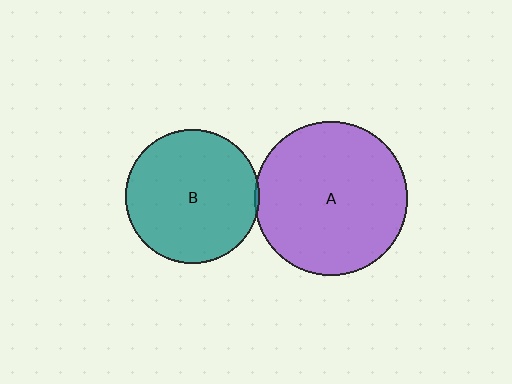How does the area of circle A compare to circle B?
Approximately 1.3 times.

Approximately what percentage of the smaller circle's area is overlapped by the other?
Approximately 5%.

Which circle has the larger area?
Circle A (purple).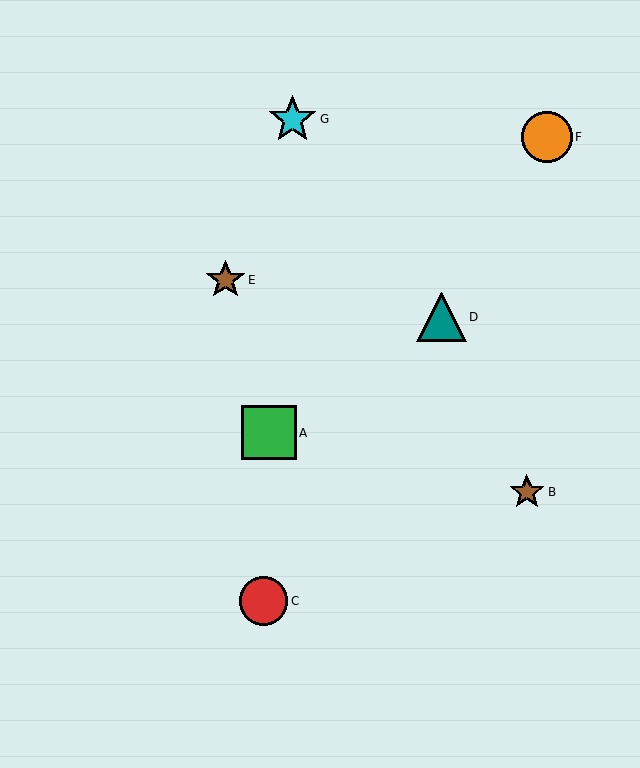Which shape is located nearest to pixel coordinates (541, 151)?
The orange circle (labeled F) at (547, 137) is nearest to that location.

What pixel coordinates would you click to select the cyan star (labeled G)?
Click at (293, 119) to select the cyan star G.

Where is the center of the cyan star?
The center of the cyan star is at (293, 119).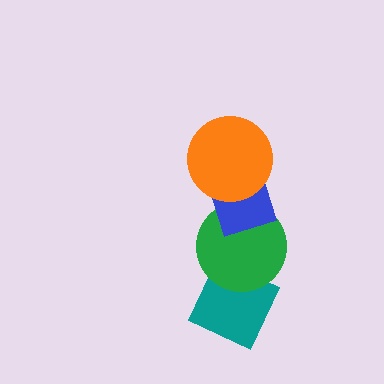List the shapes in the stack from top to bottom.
From top to bottom: the orange circle, the blue rectangle, the green circle, the teal diamond.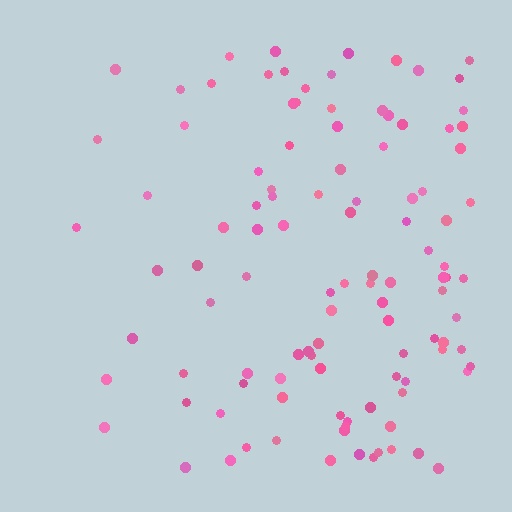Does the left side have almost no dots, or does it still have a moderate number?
Still a moderate number, just noticeably fewer than the right.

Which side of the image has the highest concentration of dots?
The right.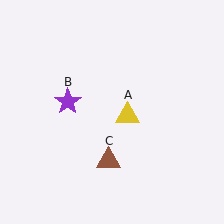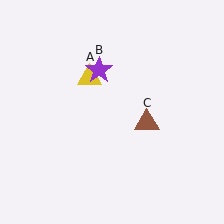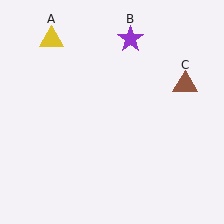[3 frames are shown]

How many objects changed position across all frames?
3 objects changed position: yellow triangle (object A), purple star (object B), brown triangle (object C).